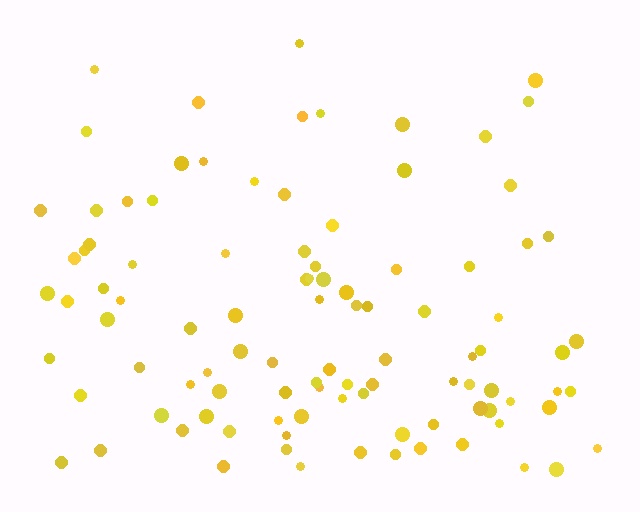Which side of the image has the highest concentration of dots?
The bottom.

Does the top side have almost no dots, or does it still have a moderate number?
Still a moderate number, just noticeably fewer than the bottom.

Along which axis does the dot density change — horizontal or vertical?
Vertical.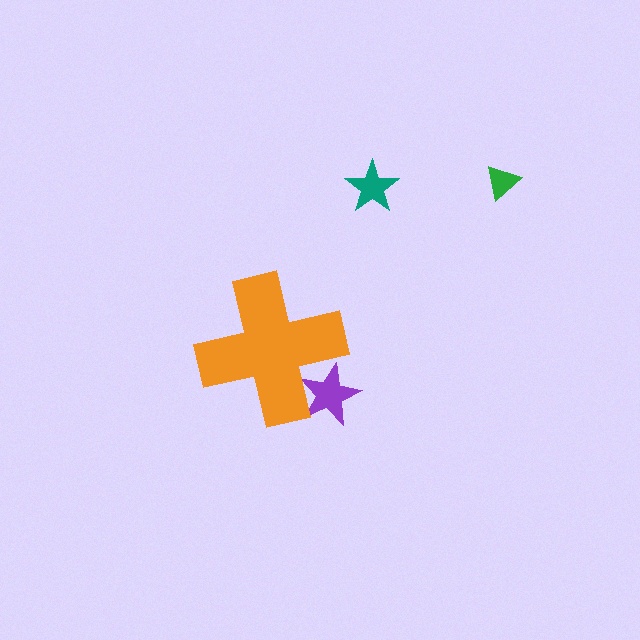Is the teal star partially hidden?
No, the teal star is fully visible.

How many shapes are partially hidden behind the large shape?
1 shape is partially hidden.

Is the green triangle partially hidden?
No, the green triangle is fully visible.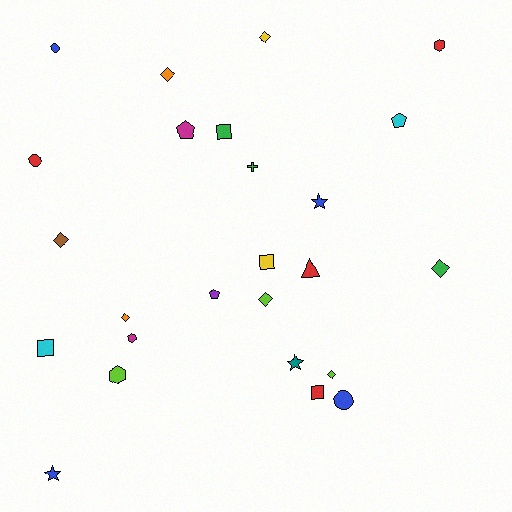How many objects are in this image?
There are 25 objects.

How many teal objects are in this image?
There is 1 teal object.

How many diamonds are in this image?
There are 7 diamonds.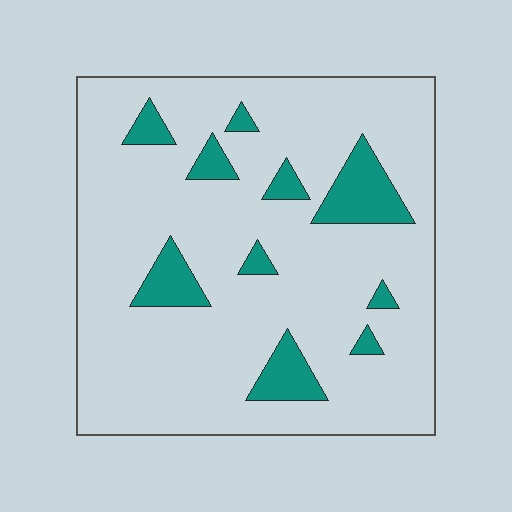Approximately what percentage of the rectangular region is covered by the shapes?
Approximately 15%.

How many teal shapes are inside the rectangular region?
10.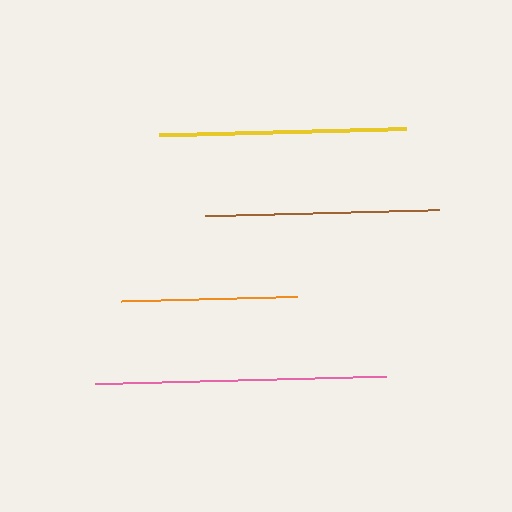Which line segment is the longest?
The pink line is the longest at approximately 291 pixels.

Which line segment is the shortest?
The orange line is the shortest at approximately 175 pixels.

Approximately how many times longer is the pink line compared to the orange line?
The pink line is approximately 1.7 times the length of the orange line.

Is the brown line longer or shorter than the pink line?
The pink line is longer than the brown line.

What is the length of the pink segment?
The pink segment is approximately 291 pixels long.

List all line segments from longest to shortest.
From longest to shortest: pink, yellow, brown, orange.